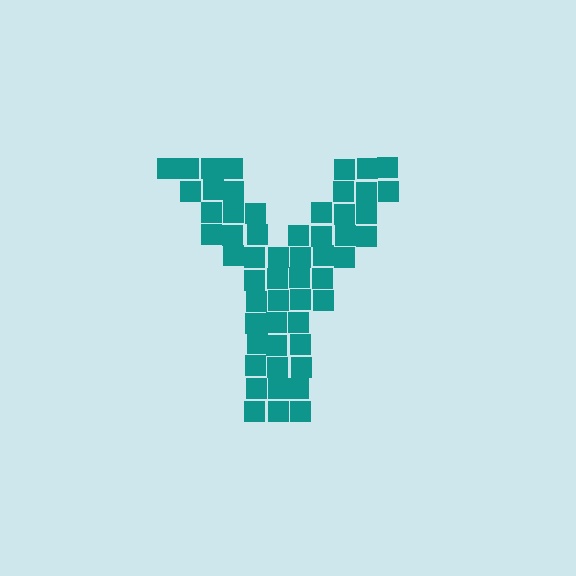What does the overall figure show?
The overall figure shows the letter Y.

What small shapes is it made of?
It is made of small squares.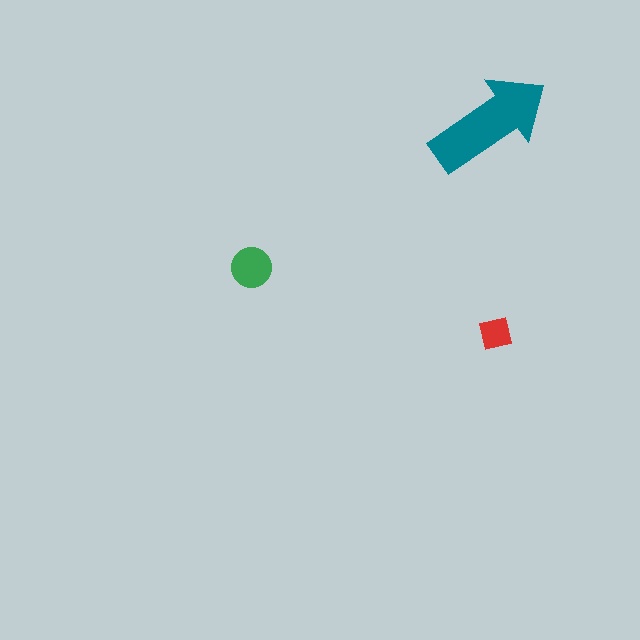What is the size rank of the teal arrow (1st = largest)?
1st.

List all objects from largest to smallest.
The teal arrow, the green circle, the red square.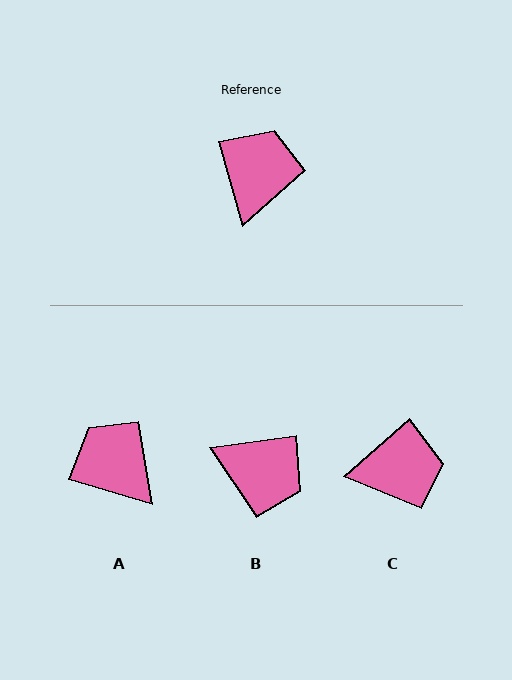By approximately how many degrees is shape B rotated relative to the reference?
Approximately 98 degrees clockwise.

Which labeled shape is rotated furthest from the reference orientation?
B, about 98 degrees away.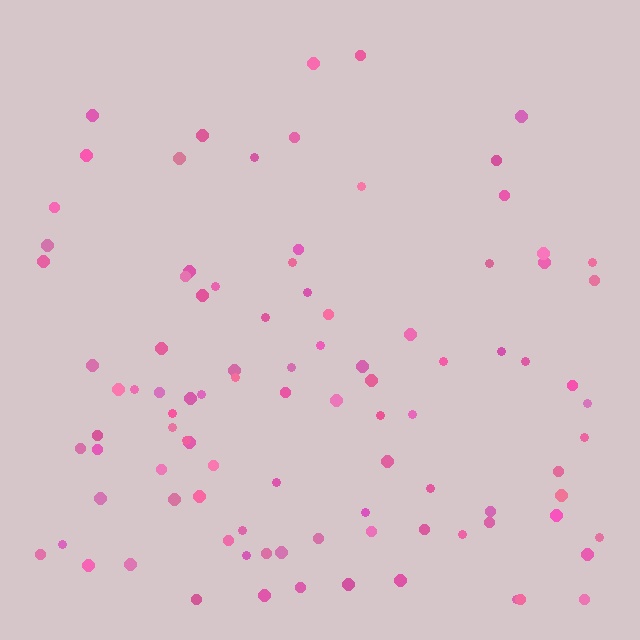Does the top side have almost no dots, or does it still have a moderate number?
Still a moderate number, just noticeably fewer than the bottom.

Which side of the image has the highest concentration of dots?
The bottom.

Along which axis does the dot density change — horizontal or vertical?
Vertical.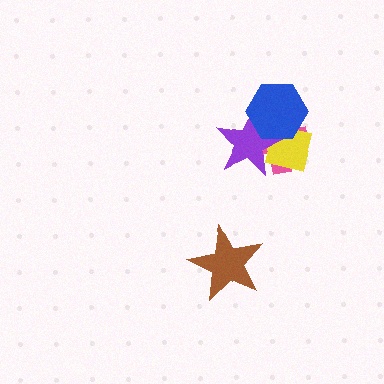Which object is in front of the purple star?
The blue hexagon is in front of the purple star.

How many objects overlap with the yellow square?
3 objects overlap with the yellow square.